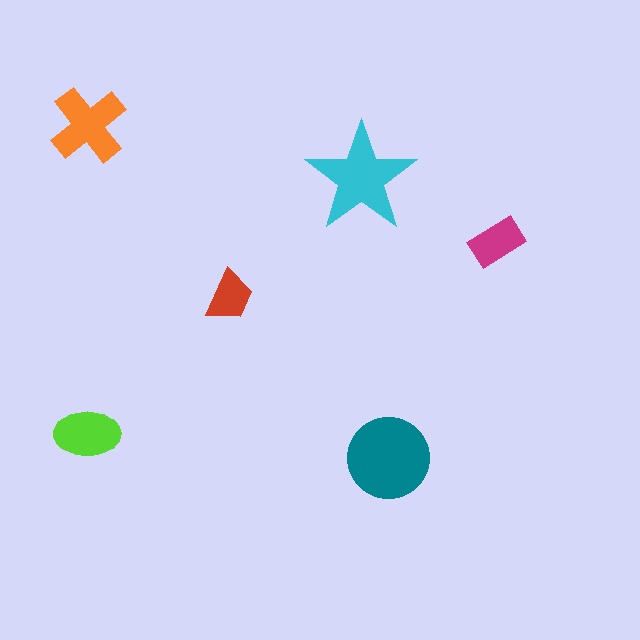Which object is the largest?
The teal circle.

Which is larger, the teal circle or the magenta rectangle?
The teal circle.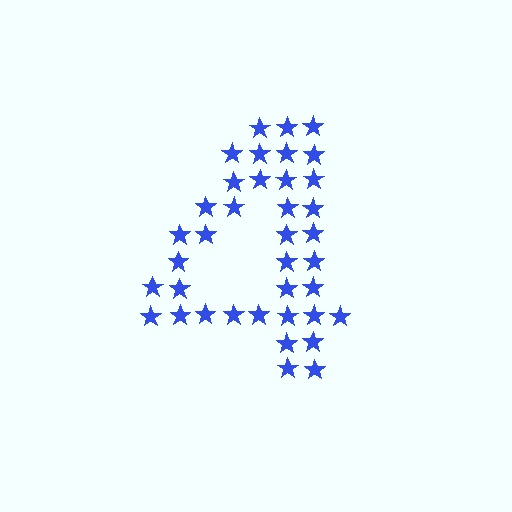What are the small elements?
The small elements are stars.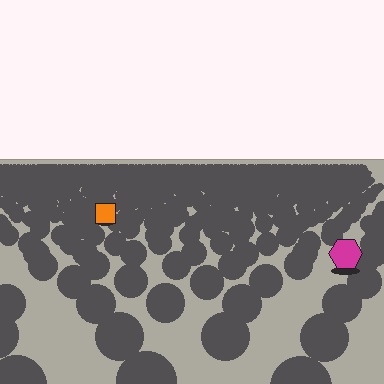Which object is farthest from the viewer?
The orange square is farthest from the viewer. It appears smaller and the ground texture around it is denser.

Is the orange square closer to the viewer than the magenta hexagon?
No. The magenta hexagon is closer — you can tell from the texture gradient: the ground texture is coarser near it.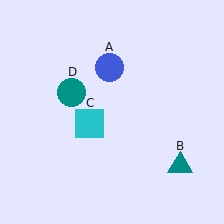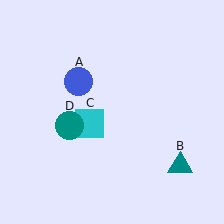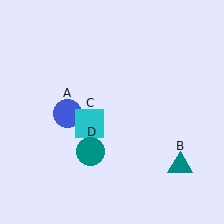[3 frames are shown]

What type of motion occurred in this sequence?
The blue circle (object A), teal circle (object D) rotated counterclockwise around the center of the scene.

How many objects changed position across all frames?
2 objects changed position: blue circle (object A), teal circle (object D).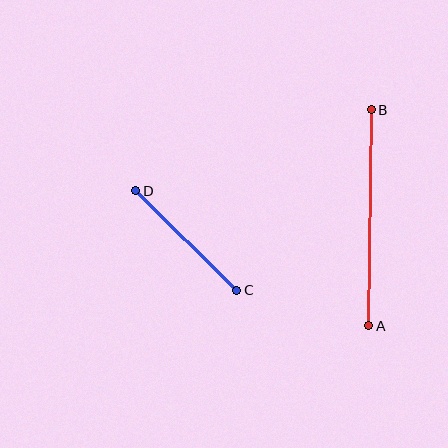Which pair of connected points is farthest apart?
Points A and B are farthest apart.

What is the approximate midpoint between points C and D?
The midpoint is at approximately (186, 241) pixels.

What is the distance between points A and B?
The distance is approximately 216 pixels.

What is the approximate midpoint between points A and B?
The midpoint is at approximately (370, 218) pixels.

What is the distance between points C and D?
The distance is approximately 142 pixels.